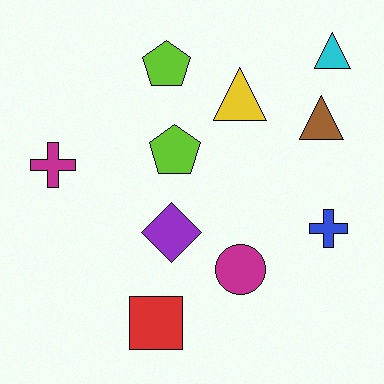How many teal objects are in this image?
There are no teal objects.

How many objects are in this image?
There are 10 objects.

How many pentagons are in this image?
There are 2 pentagons.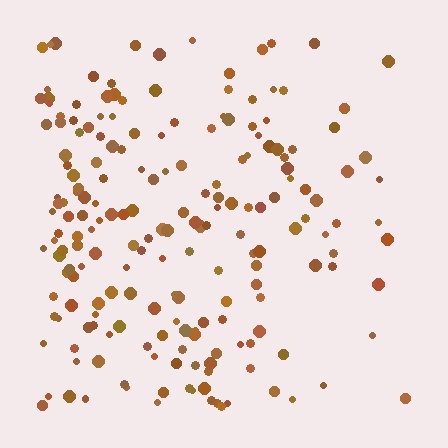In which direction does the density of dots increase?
From right to left, with the left side densest.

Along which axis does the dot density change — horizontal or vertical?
Horizontal.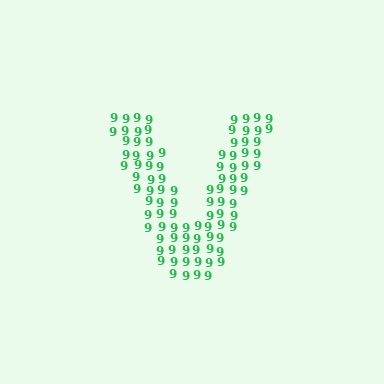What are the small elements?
The small elements are digit 9's.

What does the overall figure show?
The overall figure shows the letter V.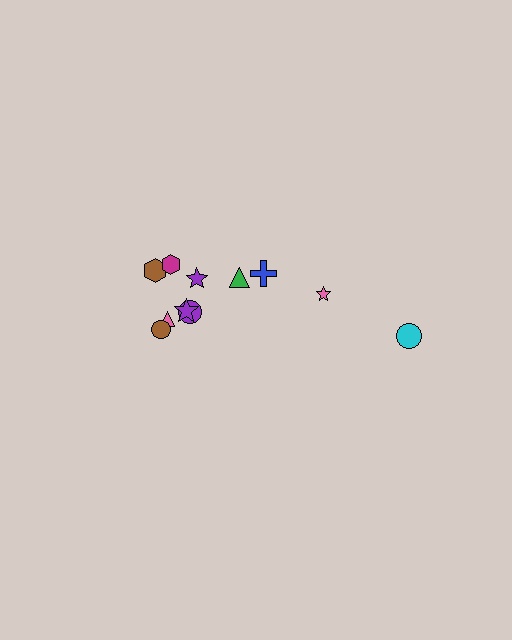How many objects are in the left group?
There are 8 objects.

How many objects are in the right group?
There are 3 objects.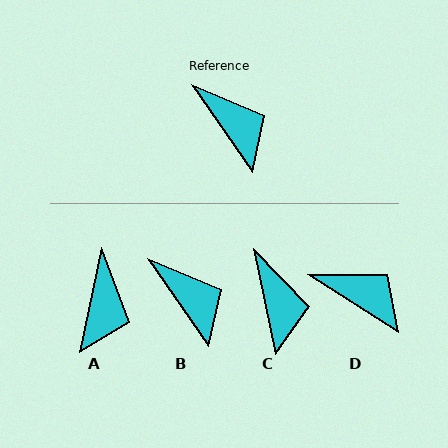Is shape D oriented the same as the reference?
No, it is off by about 23 degrees.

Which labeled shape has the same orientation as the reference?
B.